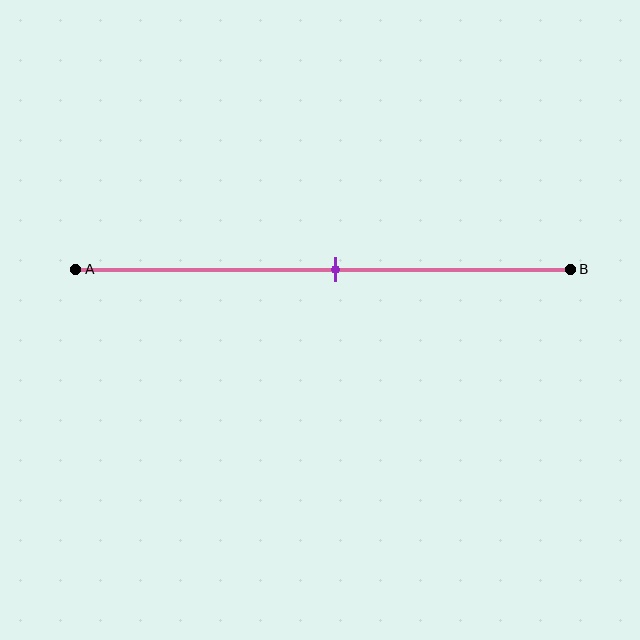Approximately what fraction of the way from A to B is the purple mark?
The purple mark is approximately 55% of the way from A to B.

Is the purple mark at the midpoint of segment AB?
Yes, the mark is approximately at the midpoint.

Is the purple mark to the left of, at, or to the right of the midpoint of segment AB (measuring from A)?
The purple mark is approximately at the midpoint of segment AB.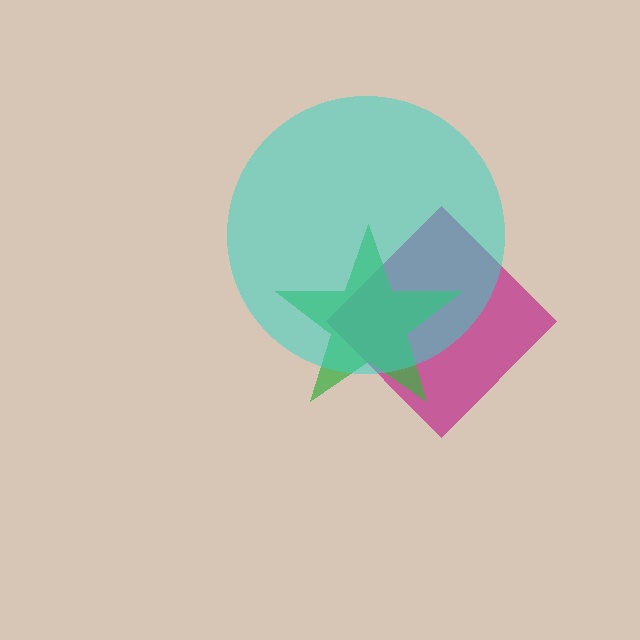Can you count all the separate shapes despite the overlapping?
Yes, there are 3 separate shapes.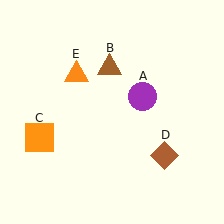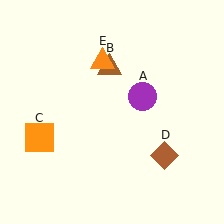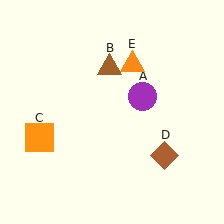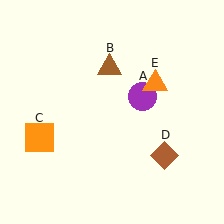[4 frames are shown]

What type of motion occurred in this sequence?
The orange triangle (object E) rotated clockwise around the center of the scene.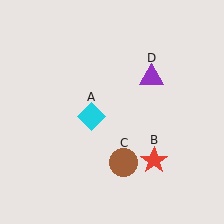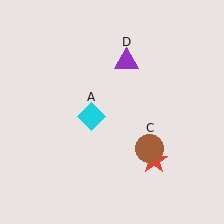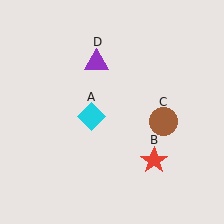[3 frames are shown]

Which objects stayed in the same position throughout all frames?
Cyan diamond (object A) and red star (object B) remained stationary.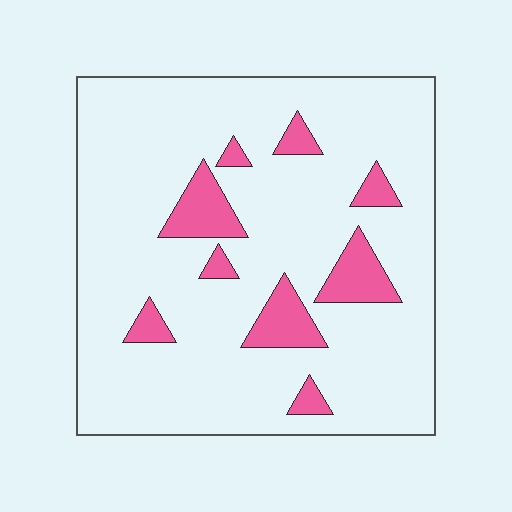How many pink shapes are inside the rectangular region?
9.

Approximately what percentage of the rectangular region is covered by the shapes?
Approximately 15%.